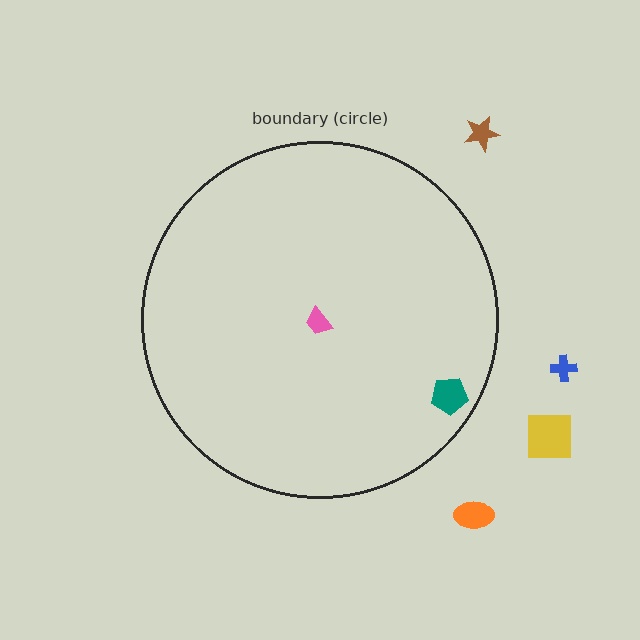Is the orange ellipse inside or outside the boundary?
Outside.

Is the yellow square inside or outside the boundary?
Outside.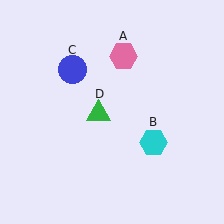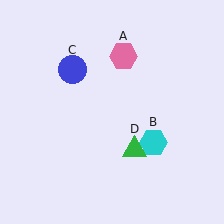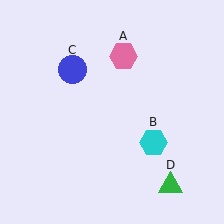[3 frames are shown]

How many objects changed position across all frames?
1 object changed position: green triangle (object D).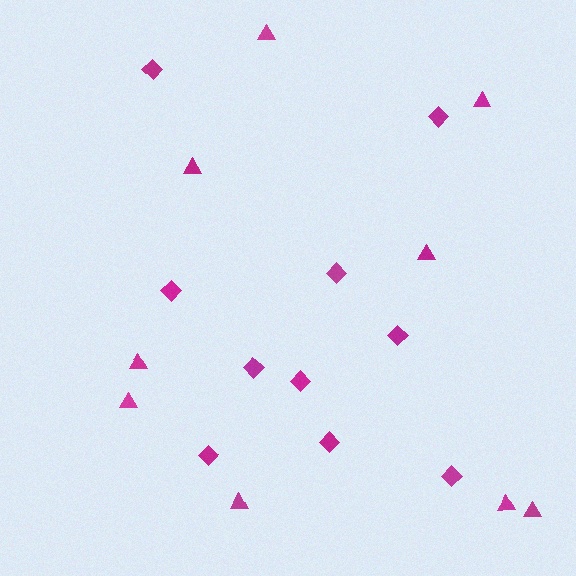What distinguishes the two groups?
There are 2 groups: one group of diamonds (10) and one group of triangles (9).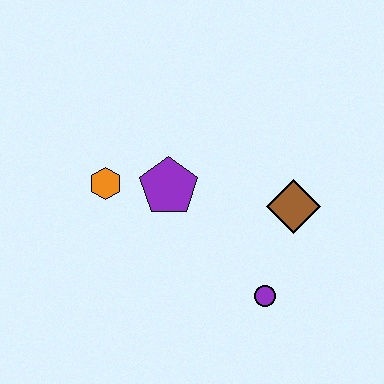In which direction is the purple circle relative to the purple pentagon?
The purple circle is below the purple pentagon.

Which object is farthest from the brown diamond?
The orange hexagon is farthest from the brown diamond.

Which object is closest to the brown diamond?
The purple circle is closest to the brown diamond.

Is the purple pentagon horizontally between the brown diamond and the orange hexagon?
Yes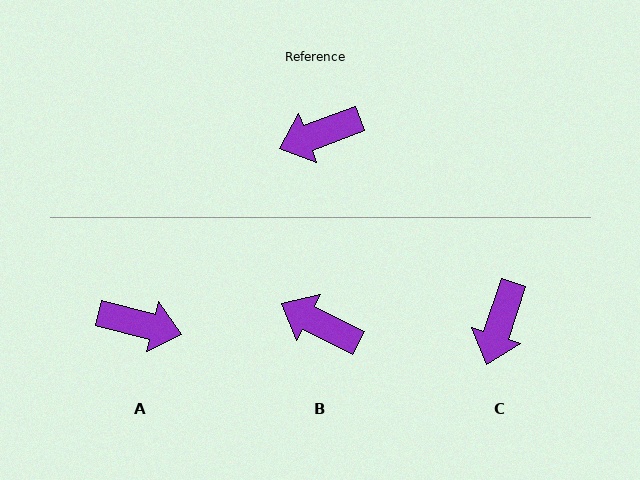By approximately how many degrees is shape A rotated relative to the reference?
Approximately 145 degrees counter-clockwise.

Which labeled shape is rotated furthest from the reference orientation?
A, about 145 degrees away.